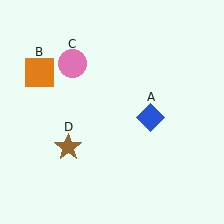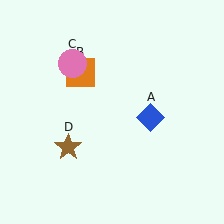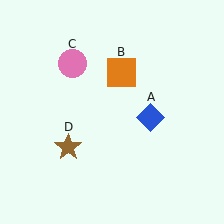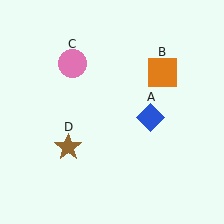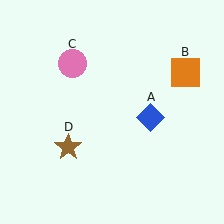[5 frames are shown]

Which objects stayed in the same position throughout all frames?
Blue diamond (object A) and pink circle (object C) and brown star (object D) remained stationary.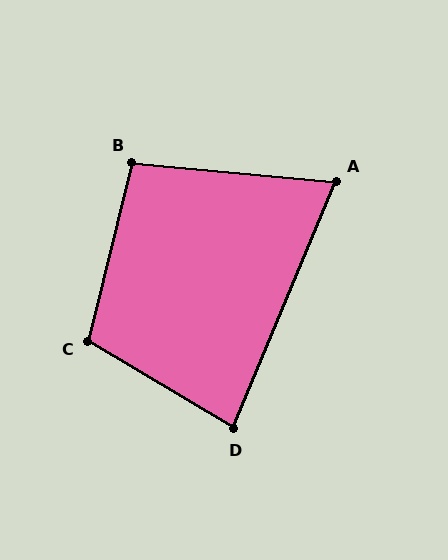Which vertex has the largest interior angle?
C, at approximately 107 degrees.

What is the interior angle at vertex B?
Approximately 99 degrees (obtuse).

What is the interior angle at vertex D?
Approximately 81 degrees (acute).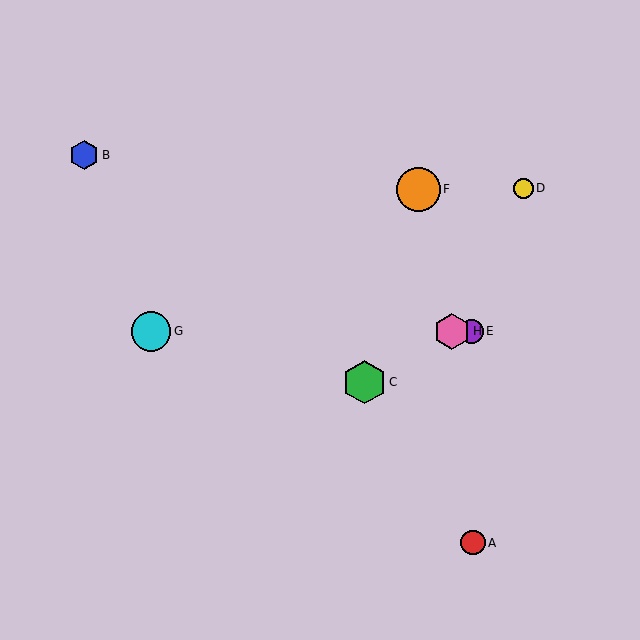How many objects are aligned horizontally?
3 objects (E, G, H) are aligned horizontally.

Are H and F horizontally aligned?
No, H is at y≈331 and F is at y≈189.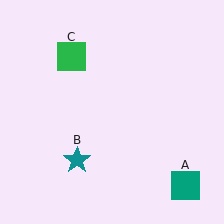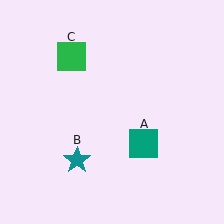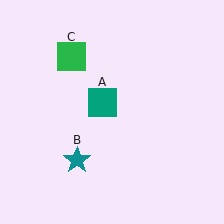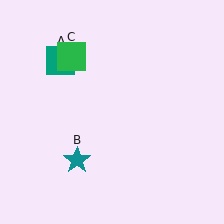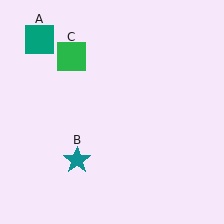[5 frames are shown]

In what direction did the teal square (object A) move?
The teal square (object A) moved up and to the left.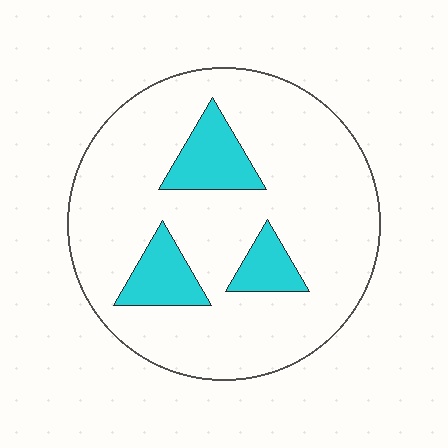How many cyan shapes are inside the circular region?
3.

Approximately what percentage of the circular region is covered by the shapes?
Approximately 15%.